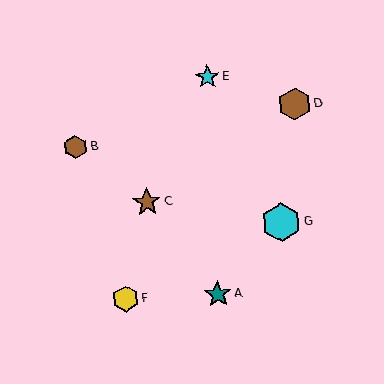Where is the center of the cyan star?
The center of the cyan star is at (207, 77).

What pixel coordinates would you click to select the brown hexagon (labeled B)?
Click at (75, 147) to select the brown hexagon B.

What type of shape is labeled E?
Shape E is a cyan star.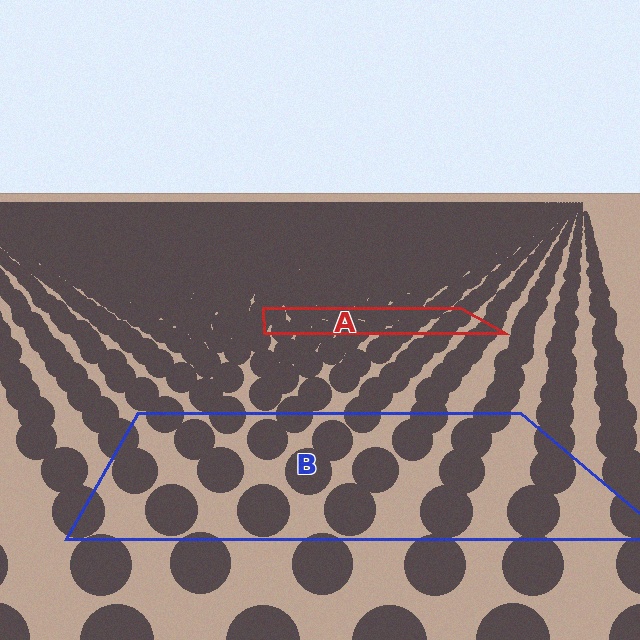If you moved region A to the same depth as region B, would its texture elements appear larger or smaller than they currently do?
They would appear larger. At a closer depth, the same texture elements are projected at a bigger on-screen size.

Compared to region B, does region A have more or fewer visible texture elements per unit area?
Region A has more texture elements per unit area — they are packed more densely because it is farther away.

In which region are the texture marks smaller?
The texture marks are smaller in region A, because it is farther away.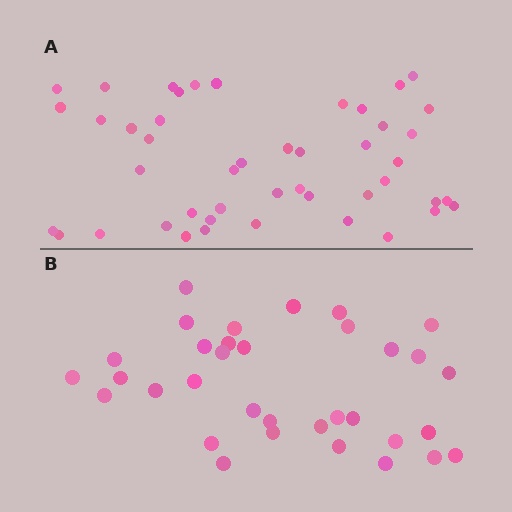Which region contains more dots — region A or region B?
Region A (the top region) has more dots.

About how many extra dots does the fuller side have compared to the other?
Region A has roughly 12 or so more dots than region B.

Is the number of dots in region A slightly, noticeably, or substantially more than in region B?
Region A has noticeably more, but not dramatically so. The ratio is roughly 1.4 to 1.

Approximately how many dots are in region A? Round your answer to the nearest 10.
About 50 dots. (The exact count is 46, which rounds to 50.)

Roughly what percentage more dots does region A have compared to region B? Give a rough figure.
About 35% more.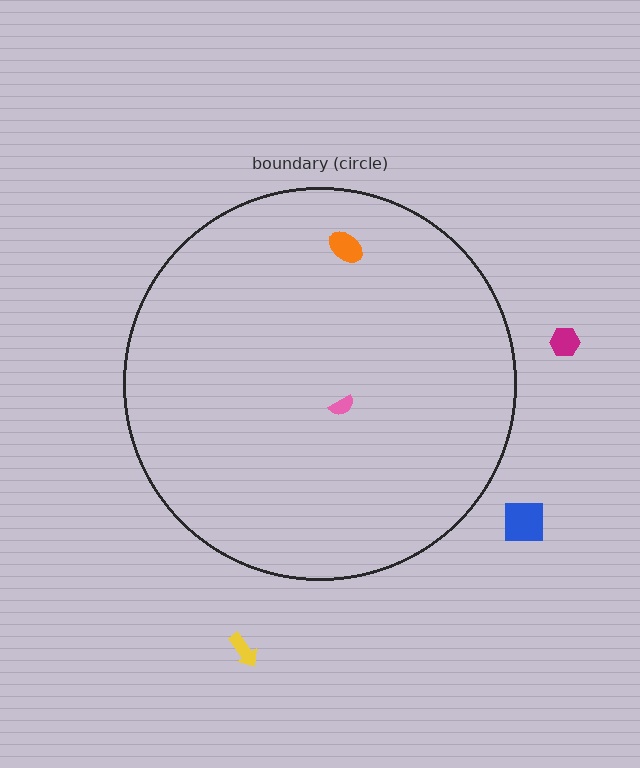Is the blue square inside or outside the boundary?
Outside.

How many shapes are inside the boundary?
2 inside, 3 outside.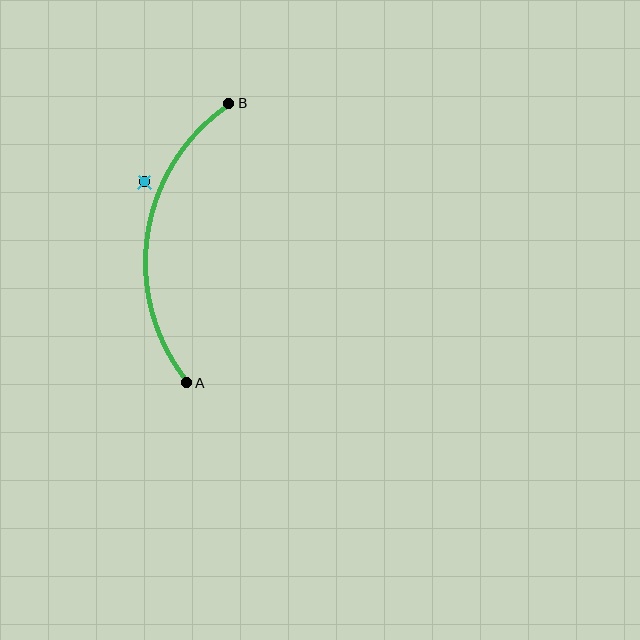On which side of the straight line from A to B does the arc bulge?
The arc bulges to the left of the straight line connecting A and B.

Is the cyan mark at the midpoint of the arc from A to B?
No — the cyan mark does not lie on the arc at all. It sits slightly outside the curve.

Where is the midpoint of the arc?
The arc midpoint is the point on the curve farthest from the straight line joining A and B. It sits to the left of that line.